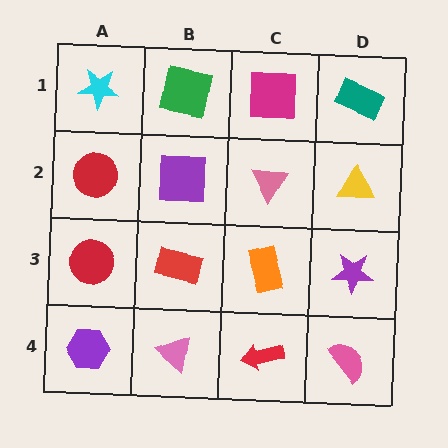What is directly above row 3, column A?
A red circle.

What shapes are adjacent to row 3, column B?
A purple square (row 2, column B), a pink triangle (row 4, column B), a red circle (row 3, column A), an orange rectangle (row 3, column C).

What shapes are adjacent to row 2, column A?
A cyan star (row 1, column A), a red circle (row 3, column A), a purple square (row 2, column B).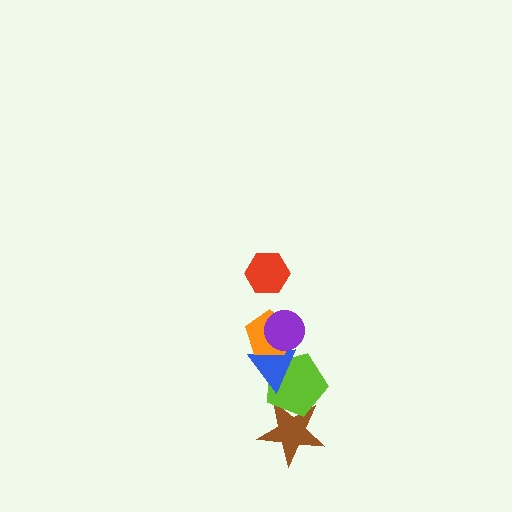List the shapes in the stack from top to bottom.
From top to bottom: the red hexagon, the purple circle, the orange pentagon, the blue triangle, the lime pentagon, the brown star.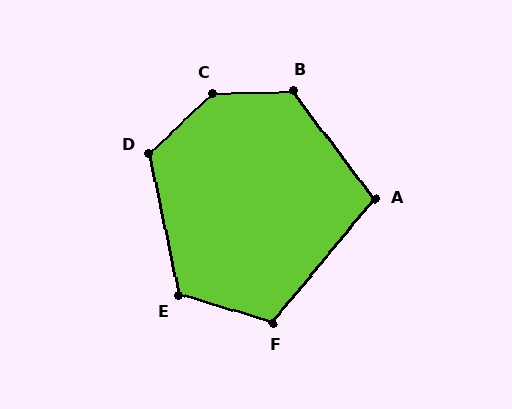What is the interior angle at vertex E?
Approximately 118 degrees (obtuse).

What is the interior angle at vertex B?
Approximately 125 degrees (obtuse).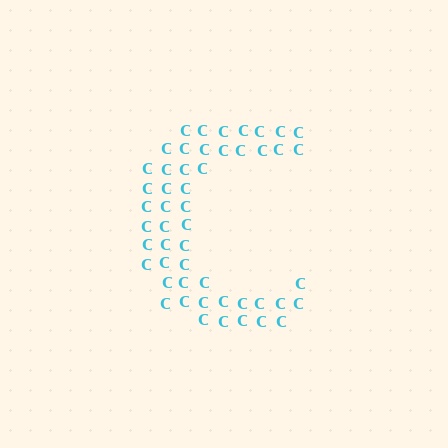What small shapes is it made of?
It is made of small letter C's.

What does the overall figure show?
The overall figure shows the letter C.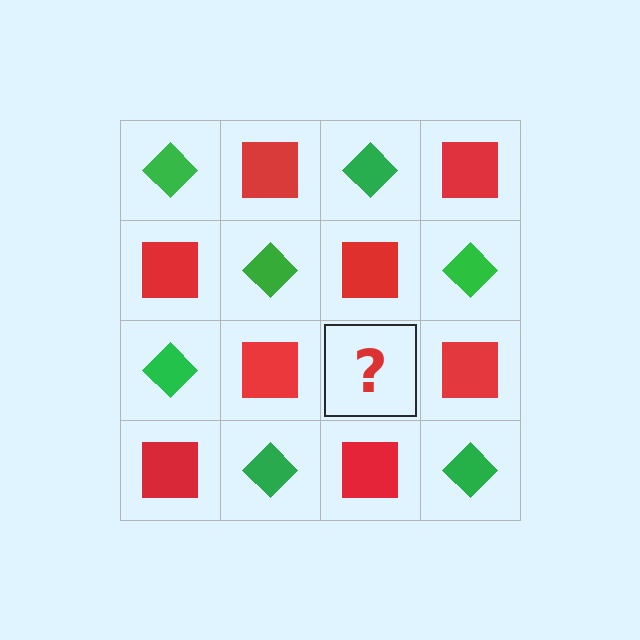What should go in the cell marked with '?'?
The missing cell should contain a green diamond.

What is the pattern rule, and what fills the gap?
The rule is that it alternates green diamond and red square in a checkerboard pattern. The gap should be filled with a green diamond.